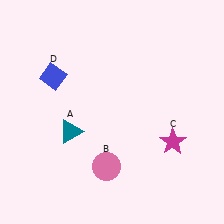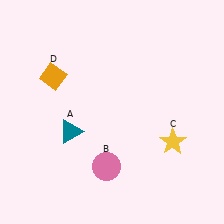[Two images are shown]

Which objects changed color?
C changed from magenta to yellow. D changed from blue to orange.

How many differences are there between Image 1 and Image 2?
There are 2 differences between the two images.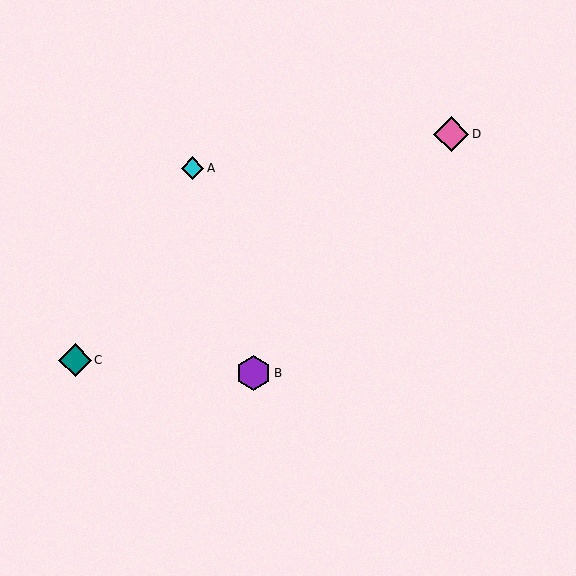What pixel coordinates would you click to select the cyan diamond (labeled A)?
Click at (193, 168) to select the cyan diamond A.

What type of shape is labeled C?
Shape C is a teal diamond.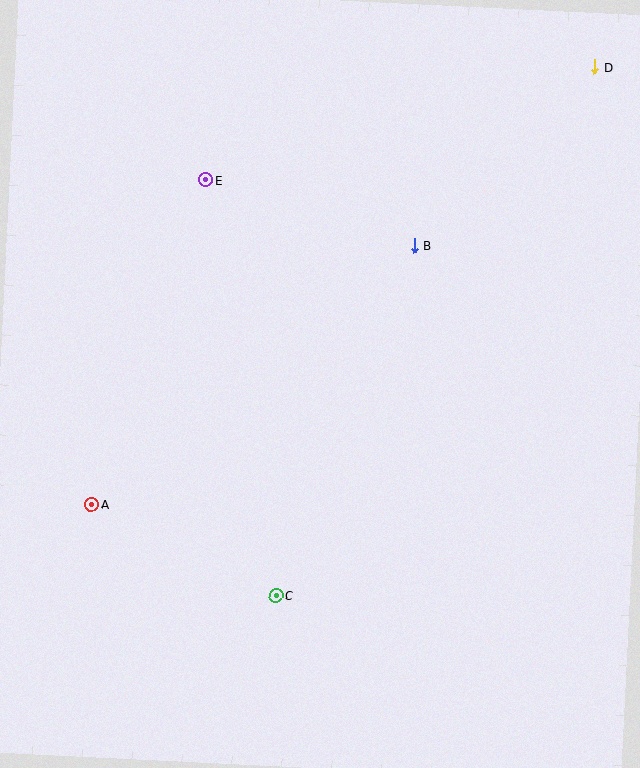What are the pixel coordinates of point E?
Point E is at (206, 180).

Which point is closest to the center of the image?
Point B at (414, 245) is closest to the center.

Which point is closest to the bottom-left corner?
Point A is closest to the bottom-left corner.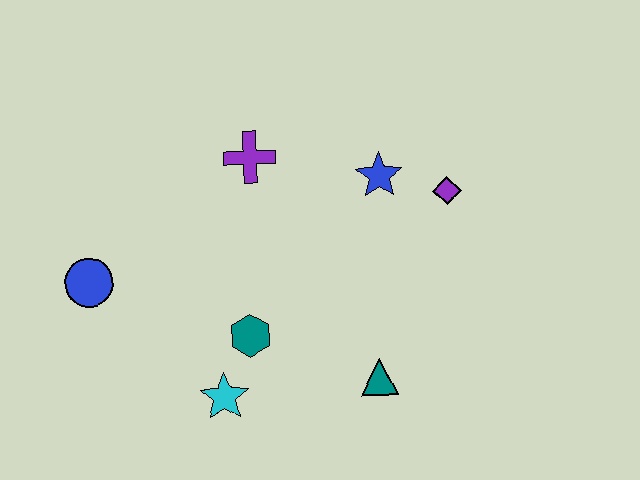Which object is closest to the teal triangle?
The teal hexagon is closest to the teal triangle.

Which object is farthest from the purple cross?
The teal triangle is farthest from the purple cross.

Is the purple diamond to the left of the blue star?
No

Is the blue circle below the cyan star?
No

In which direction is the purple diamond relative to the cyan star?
The purple diamond is to the right of the cyan star.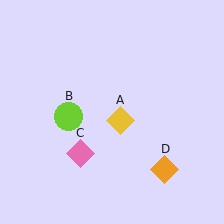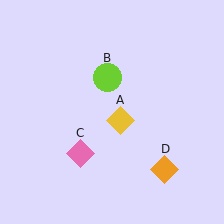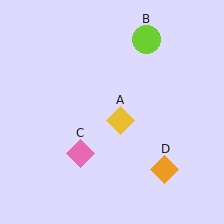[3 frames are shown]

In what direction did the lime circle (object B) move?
The lime circle (object B) moved up and to the right.